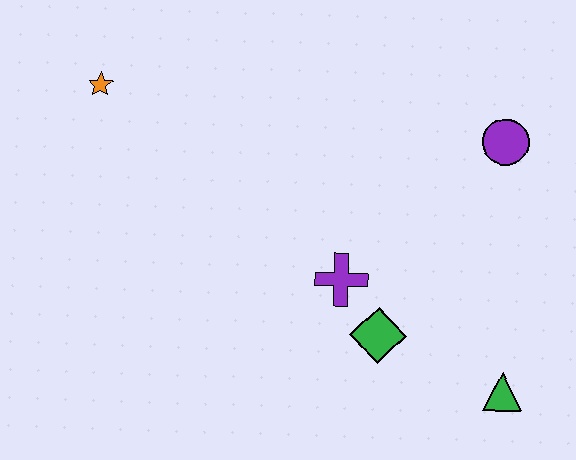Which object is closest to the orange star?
The purple cross is closest to the orange star.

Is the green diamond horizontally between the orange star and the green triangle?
Yes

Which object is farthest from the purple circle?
The orange star is farthest from the purple circle.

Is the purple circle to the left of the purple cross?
No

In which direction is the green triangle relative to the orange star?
The green triangle is to the right of the orange star.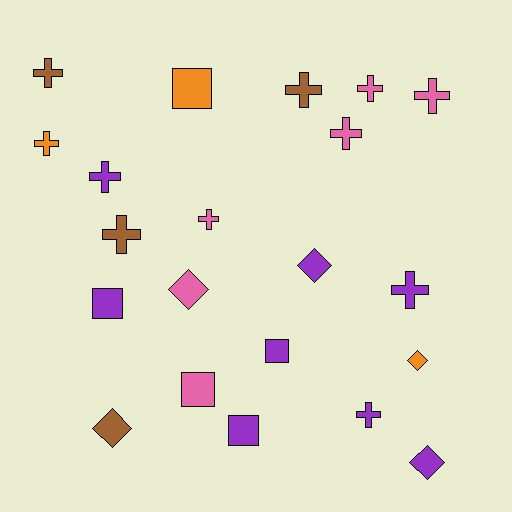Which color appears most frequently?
Purple, with 8 objects.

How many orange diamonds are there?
There is 1 orange diamond.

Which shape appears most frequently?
Cross, with 11 objects.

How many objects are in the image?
There are 21 objects.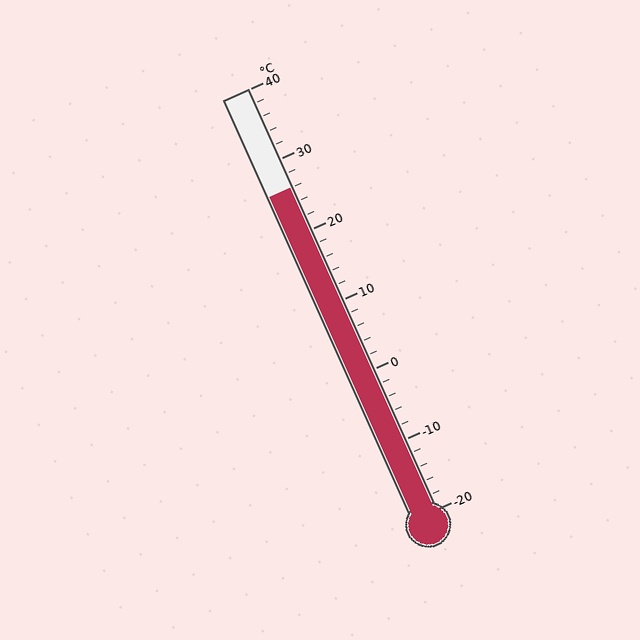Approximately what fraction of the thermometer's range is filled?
The thermometer is filled to approximately 75% of its range.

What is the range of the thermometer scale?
The thermometer scale ranges from -20°C to 40°C.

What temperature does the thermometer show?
The thermometer shows approximately 26°C.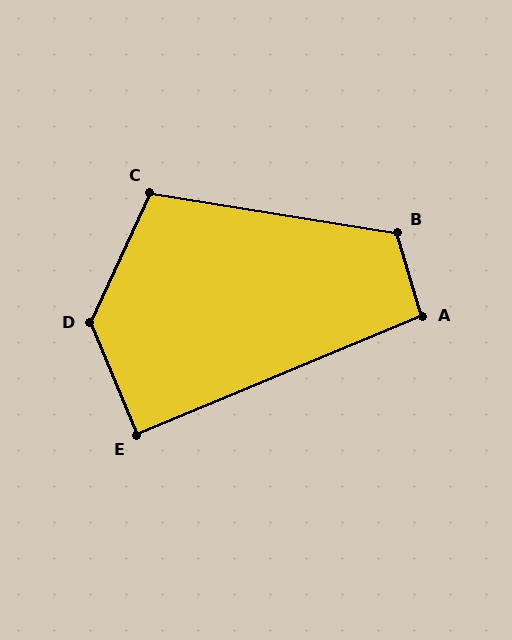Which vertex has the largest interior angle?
D, at approximately 133 degrees.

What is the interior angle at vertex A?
Approximately 96 degrees (obtuse).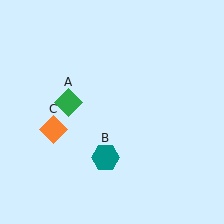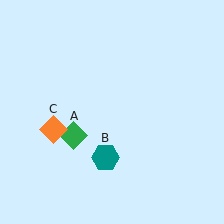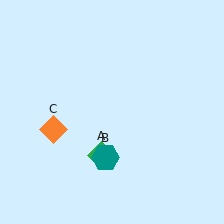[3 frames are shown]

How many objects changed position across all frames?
1 object changed position: green diamond (object A).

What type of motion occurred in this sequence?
The green diamond (object A) rotated counterclockwise around the center of the scene.